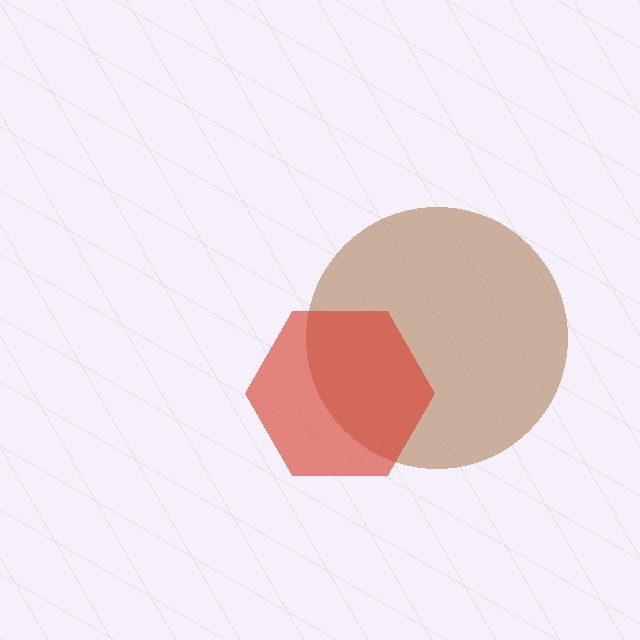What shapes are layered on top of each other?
The layered shapes are: a brown circle, a red hexagon.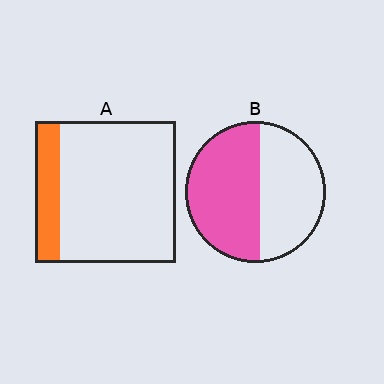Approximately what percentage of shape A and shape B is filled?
A is approximately 20% and B is approximately 55%.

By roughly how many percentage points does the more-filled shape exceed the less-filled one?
By roughly 35 percentage points (B over A).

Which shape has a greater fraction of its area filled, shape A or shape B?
Shape B.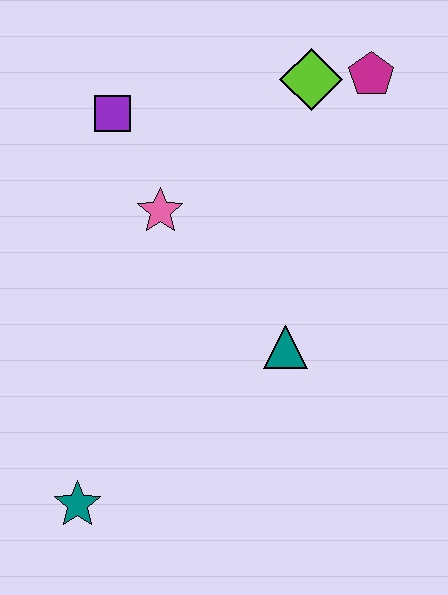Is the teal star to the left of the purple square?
Yes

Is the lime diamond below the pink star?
No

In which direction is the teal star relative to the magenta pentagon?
The teal star is below the magenta pentagon.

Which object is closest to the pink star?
The purple square is closest to the pink star.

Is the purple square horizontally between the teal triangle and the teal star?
Yes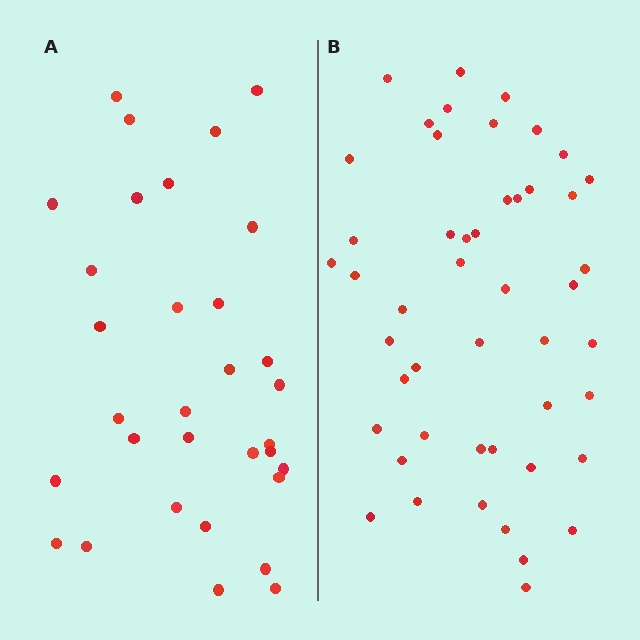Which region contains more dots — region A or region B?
Region B (the right region) has more dots.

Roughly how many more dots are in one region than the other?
Region B has approximately 15 more dots than region A.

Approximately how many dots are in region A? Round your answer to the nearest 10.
About 30 dots. (The exact count is 32, which rounds to 30.)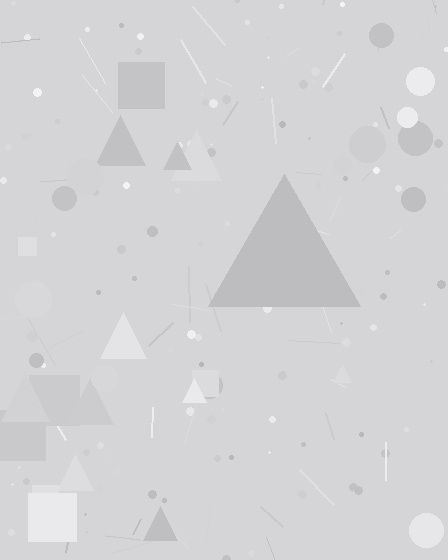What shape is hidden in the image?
A triangle is hidden in the image.